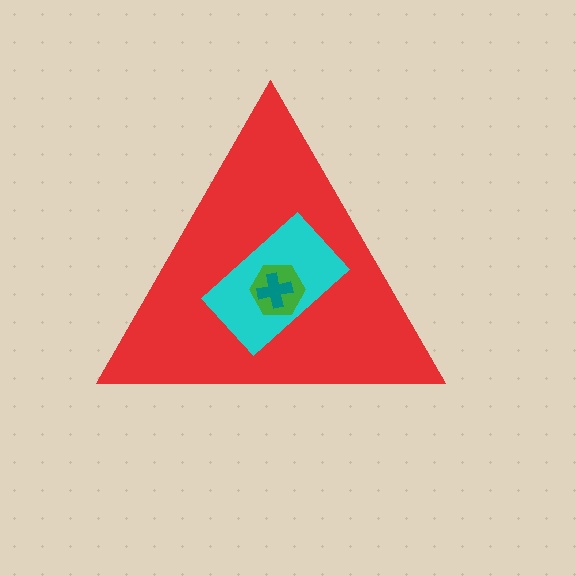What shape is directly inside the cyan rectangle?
The green hexagon.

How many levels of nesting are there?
4.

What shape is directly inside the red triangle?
The cyan rectangle.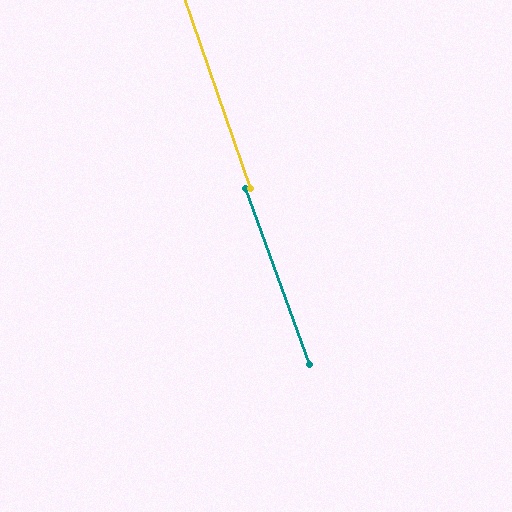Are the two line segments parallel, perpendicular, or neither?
Parallel — their directions differ by only 0.8°.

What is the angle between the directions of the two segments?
Approximately 1 degree.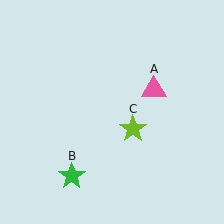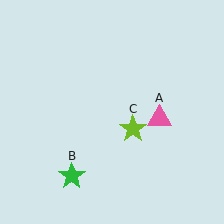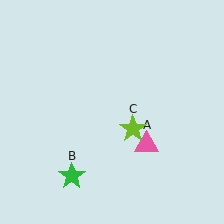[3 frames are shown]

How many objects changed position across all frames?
1 object changed position: pink triangle (object A).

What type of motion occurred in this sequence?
The pink triangle (object A) rotated clockwise around the center of the scene.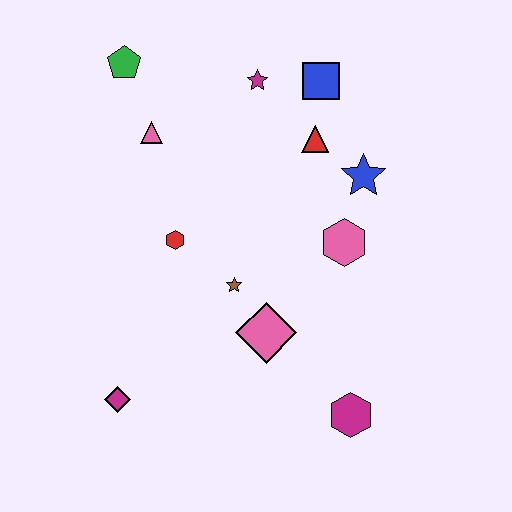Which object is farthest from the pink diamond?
The green pentagon is farthest from the pink diamond.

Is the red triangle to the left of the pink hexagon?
Yes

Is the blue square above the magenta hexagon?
Yes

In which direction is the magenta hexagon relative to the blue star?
The magenta hexagon is below the blue star.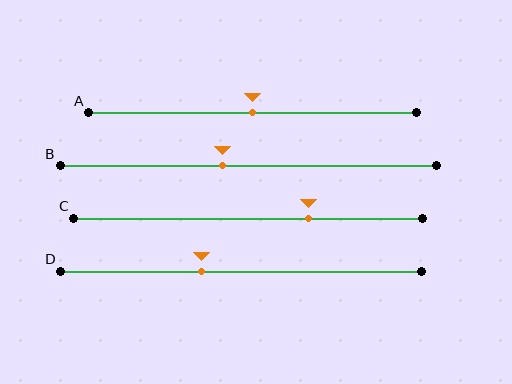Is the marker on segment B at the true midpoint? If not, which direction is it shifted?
No, the marker on segment B is shifted to the left by about 7% of the segment length.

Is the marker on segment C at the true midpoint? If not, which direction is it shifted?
No, the marker on segment C is shifted to the right by about 17% of the segment length.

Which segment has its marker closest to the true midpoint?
Segment A has its marker closest to the true midpoint.